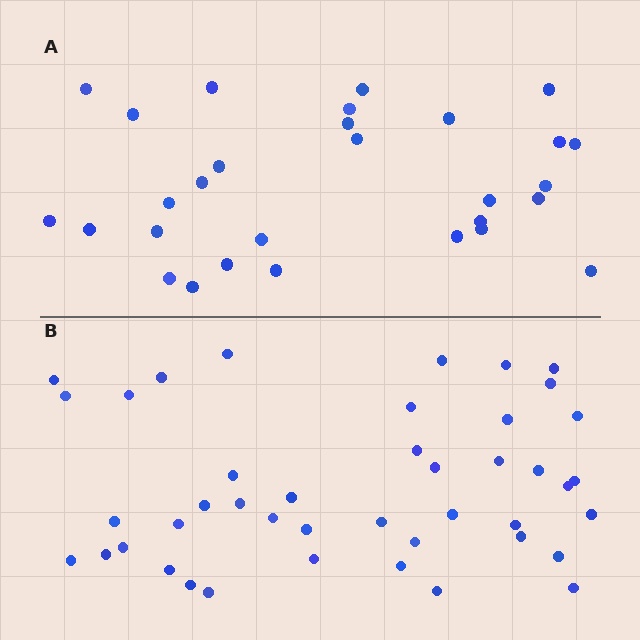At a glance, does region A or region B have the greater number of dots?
Region B (the bottom region) has more dots.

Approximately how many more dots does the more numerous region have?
Region B has approximately 15 more dots than region A.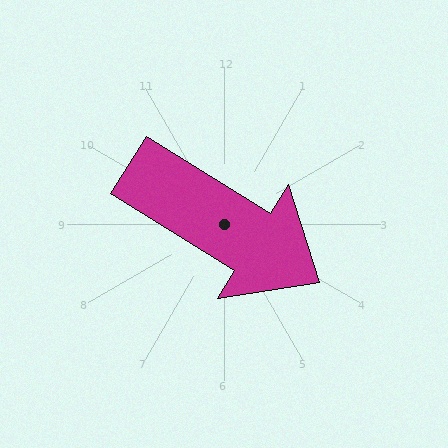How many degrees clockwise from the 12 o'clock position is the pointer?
Approximately 122 degrees.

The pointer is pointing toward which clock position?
Roughly 4 o'clock.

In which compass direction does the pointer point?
Southeast.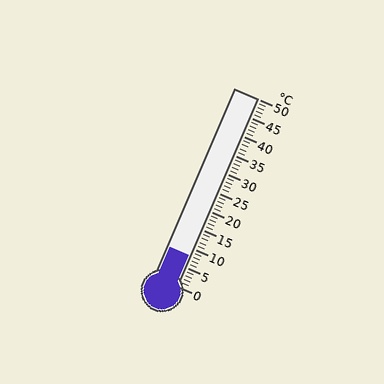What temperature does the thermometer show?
The thermometer shows approximately 8°C.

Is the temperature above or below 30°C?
The temperature is below 30°C.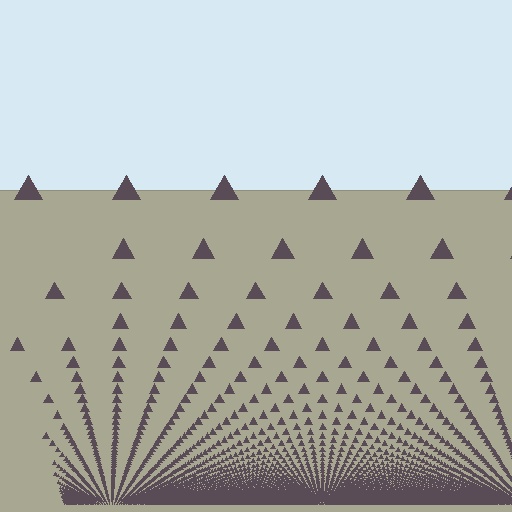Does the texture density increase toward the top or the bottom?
Density increases toward the bottom.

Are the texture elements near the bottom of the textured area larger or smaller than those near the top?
Smaller. The gradient is inverted — elements near the bottom are smaller and denser.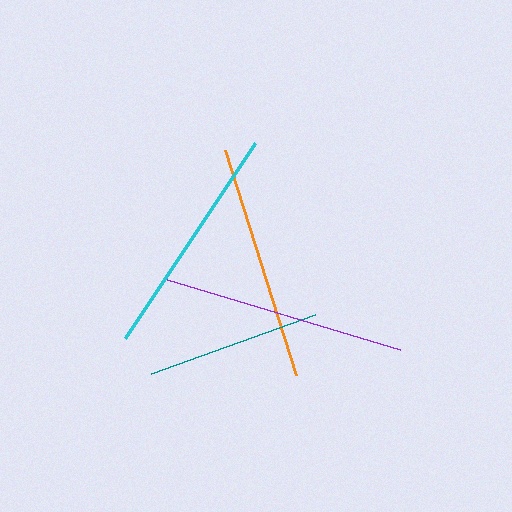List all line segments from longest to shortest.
From longest to shortest: purple, orange, cyan, teal.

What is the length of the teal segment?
The teal segment is approximately 174 pixels long.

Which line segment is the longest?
The purple line is the longest at approximately 244 pixels.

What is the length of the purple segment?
The purple segment is approximately 244 pixels long.